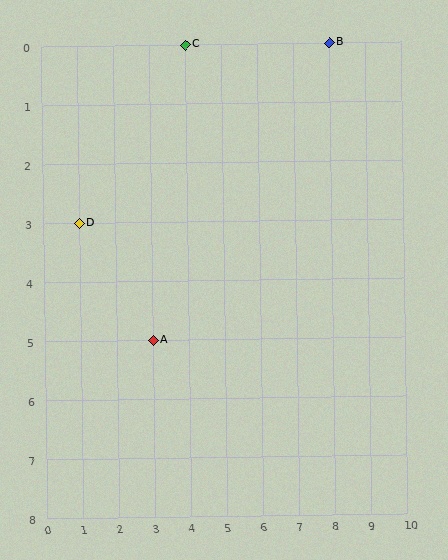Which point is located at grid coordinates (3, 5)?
Point A is at (3, 5).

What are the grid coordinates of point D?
Point D is at grid coordinates (1, 3).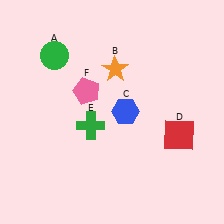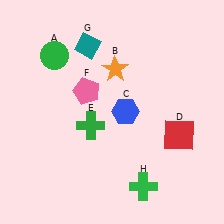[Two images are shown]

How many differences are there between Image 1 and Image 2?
There are 2 differences between the two images.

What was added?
A teal diamond (G), a green cross (H) were added in Image 2.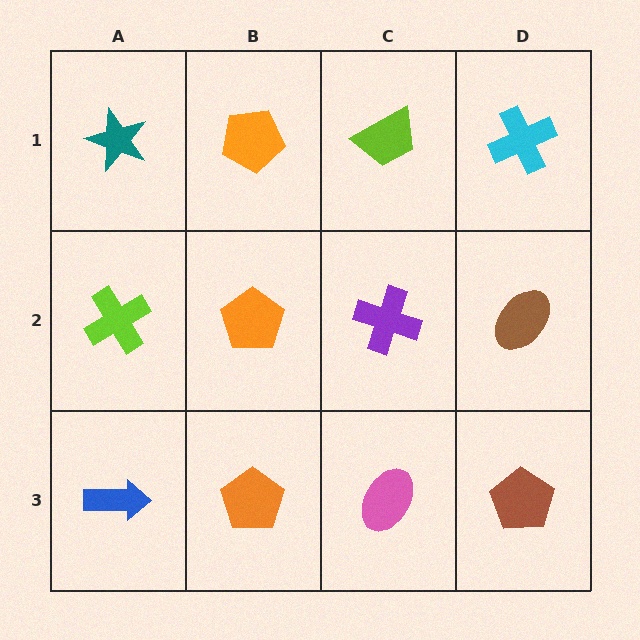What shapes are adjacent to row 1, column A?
A lime cross (row 2, column A), an orange pentagon (row 1, column B).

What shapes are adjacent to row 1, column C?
A purple cross (row 2, column C), an orange pentagon (row 1, column B), a cyan cross (row 1, column D).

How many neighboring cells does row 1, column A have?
2.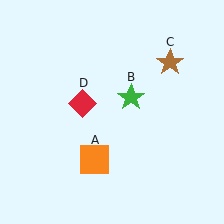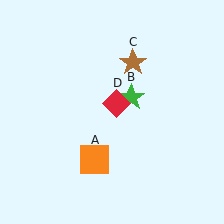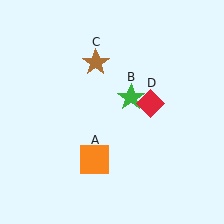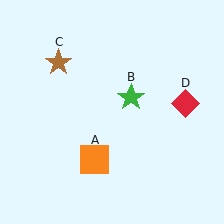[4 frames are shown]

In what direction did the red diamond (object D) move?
The red diamond (object D) moved right.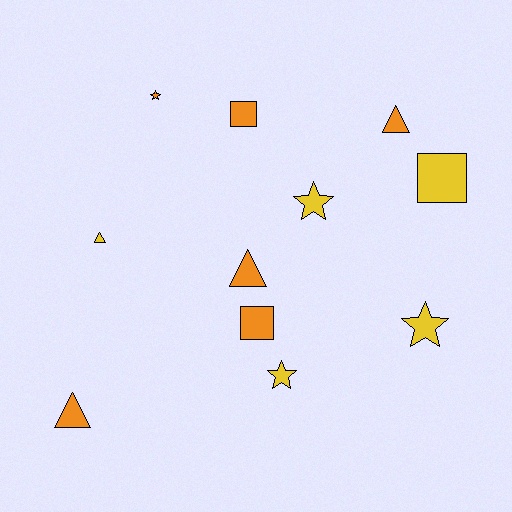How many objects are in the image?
There are 11 objects.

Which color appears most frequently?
Orange, with 6 objects.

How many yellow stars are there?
There are 3 yellow stars.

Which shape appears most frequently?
Star, with 4 objects.